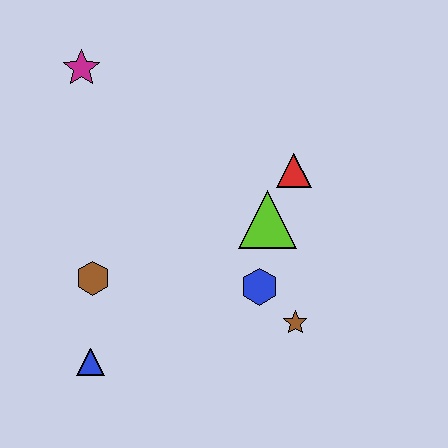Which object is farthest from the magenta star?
The brown star is farthest from the magenta star.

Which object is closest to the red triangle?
The lime triangle is closest to the red triangle.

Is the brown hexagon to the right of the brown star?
No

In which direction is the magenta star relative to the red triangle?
The magenta star is to the left of the red triangle.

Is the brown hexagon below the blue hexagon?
No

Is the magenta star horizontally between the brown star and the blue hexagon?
No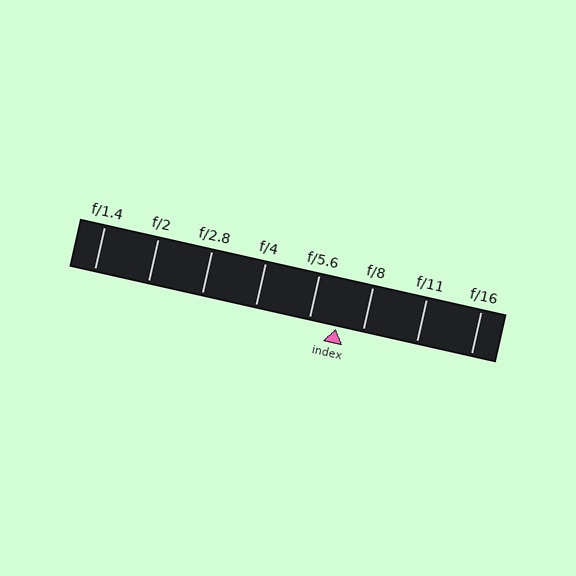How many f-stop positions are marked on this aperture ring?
There are 8 f-stop positions marked.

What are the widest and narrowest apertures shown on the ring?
The widest aperture shown is f/1.4 and the narrowest is f/16.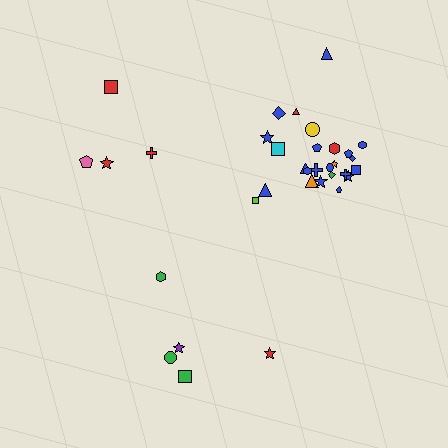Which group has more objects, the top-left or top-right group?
The top-right group.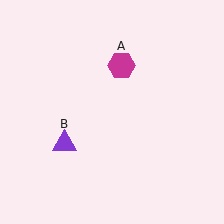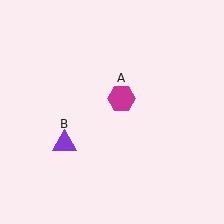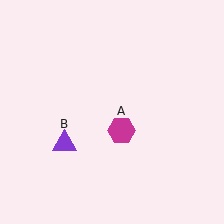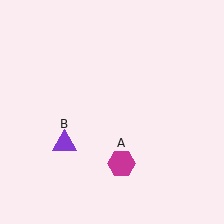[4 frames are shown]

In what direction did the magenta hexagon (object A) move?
The magenta hexagon (object A) moved down.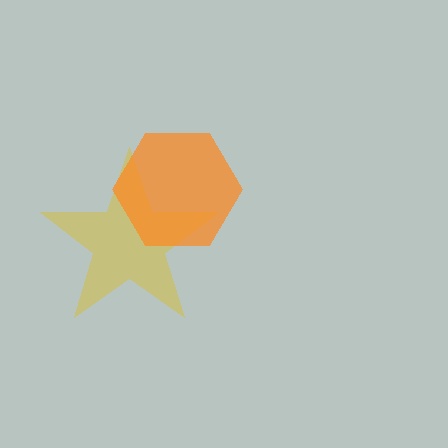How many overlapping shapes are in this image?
There are 2 overlapping shapes in the image.